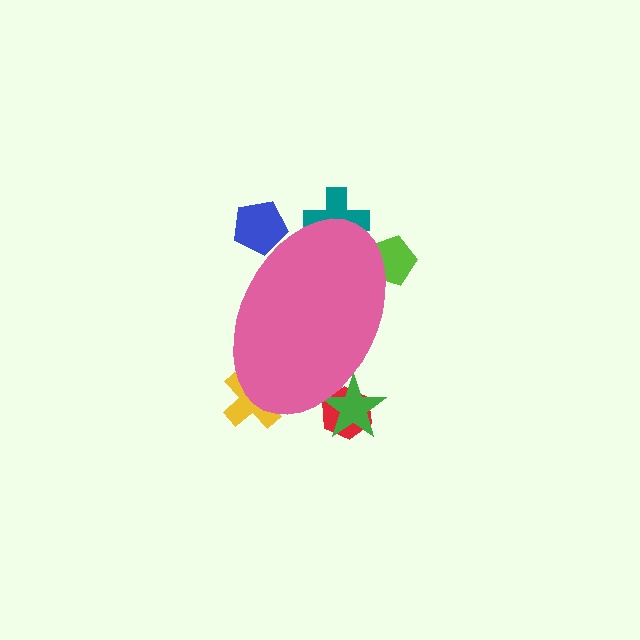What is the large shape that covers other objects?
A pink ellipse.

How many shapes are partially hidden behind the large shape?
6 shapes are partially hidden.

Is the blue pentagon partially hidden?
Yes, the blue pentagon is partially hidden behind the pink ellipse.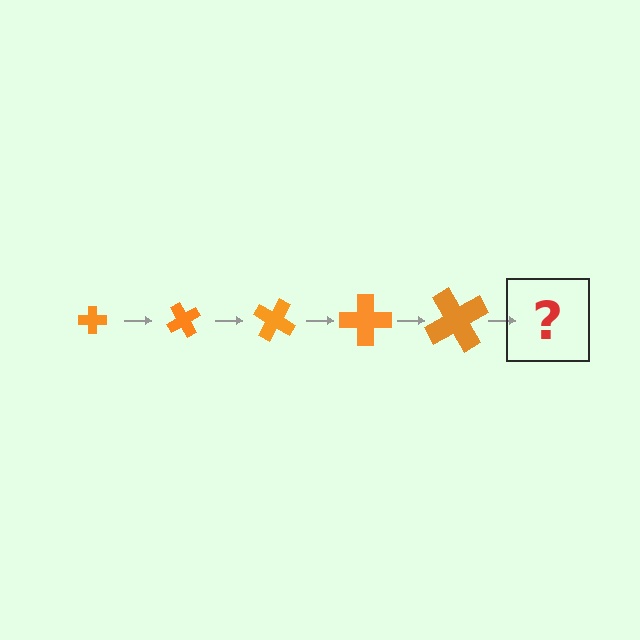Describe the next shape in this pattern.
It should be a cross, larger than the previous one and rotated 300 degrees from the start.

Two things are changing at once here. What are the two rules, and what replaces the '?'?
The two rules are that the cross grows larger each step and it rotates 60 degrees each step. The '?' should be a cross, larger than the previous one and rotated 300 degrees from the start.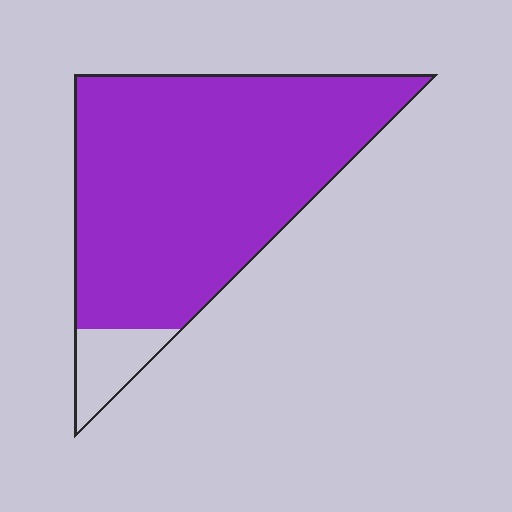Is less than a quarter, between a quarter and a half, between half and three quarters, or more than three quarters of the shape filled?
More than three quarters.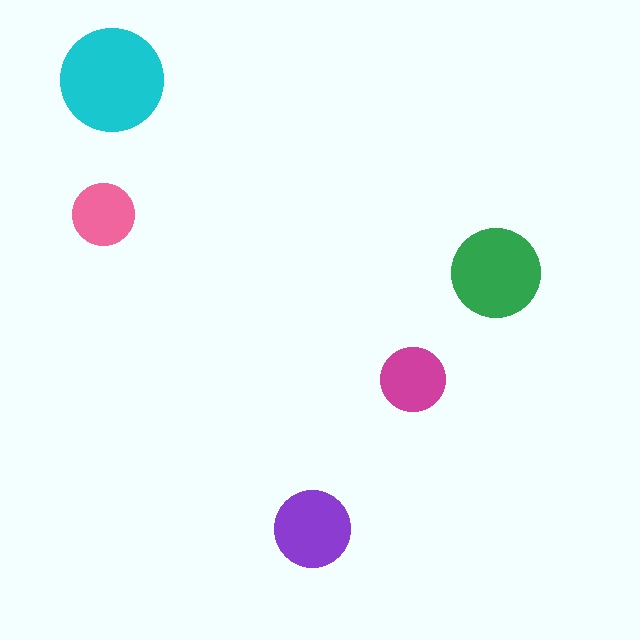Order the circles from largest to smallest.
the cyan one, the green one, the purple one, the magenta one, the pink one.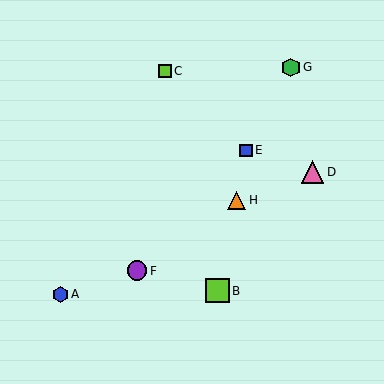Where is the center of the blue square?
The center of the blue square is at (246, 150).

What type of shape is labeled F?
Shape F is a purple circle.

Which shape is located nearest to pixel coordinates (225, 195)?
The orange triangle (labeled H) at (236, 200) is nearest to that location.